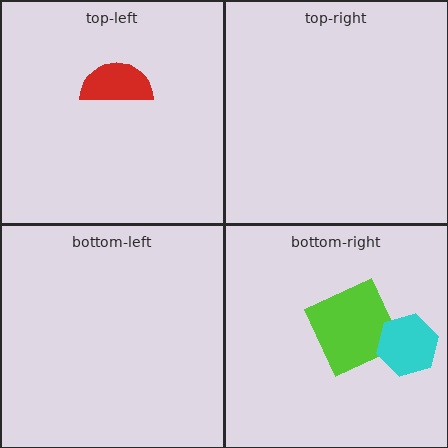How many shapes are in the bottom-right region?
2.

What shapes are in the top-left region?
The red semicircle.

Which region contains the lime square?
The bottom-right region.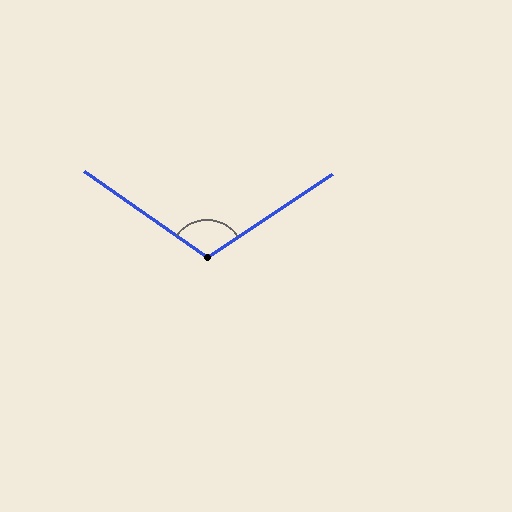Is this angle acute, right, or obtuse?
It is obtuse.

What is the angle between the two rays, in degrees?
Approximately 111 degrees.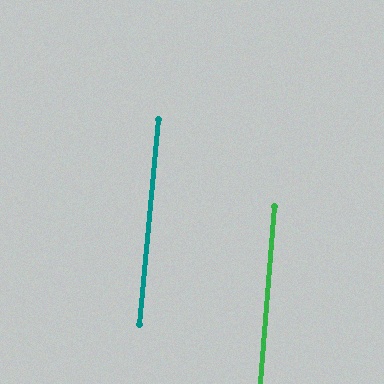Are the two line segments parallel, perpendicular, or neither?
Parallel — their directions differ by only 1.0°.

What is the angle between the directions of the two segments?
Approximately 1 degree.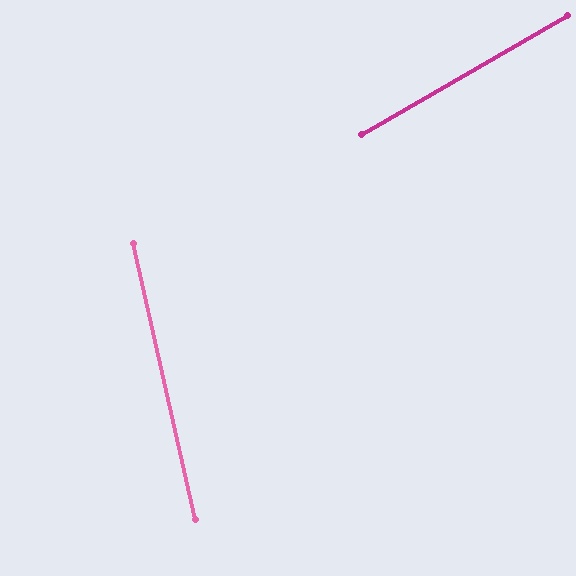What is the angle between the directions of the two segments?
Approximately 73 degrees.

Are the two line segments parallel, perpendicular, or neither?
Neither parallel nor perpendicular — they differ by about 73°.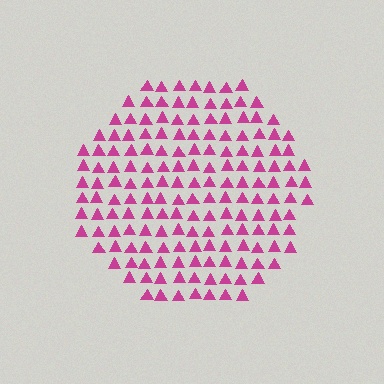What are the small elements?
The small elements are triangles.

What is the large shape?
The large shape is a circle.